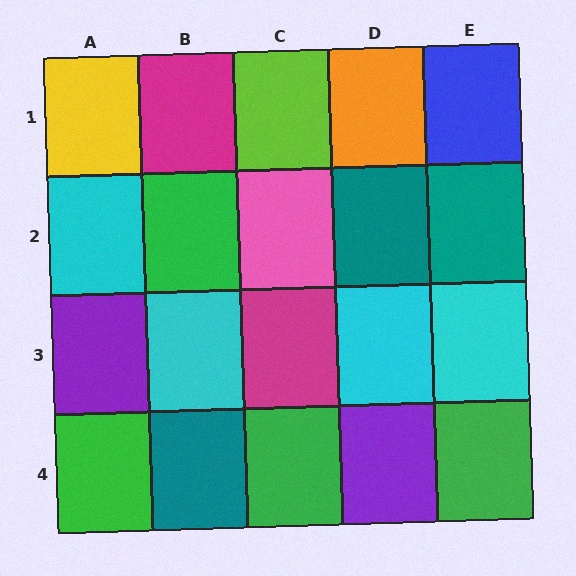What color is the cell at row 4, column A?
Green.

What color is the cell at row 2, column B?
Green.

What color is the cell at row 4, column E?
Green.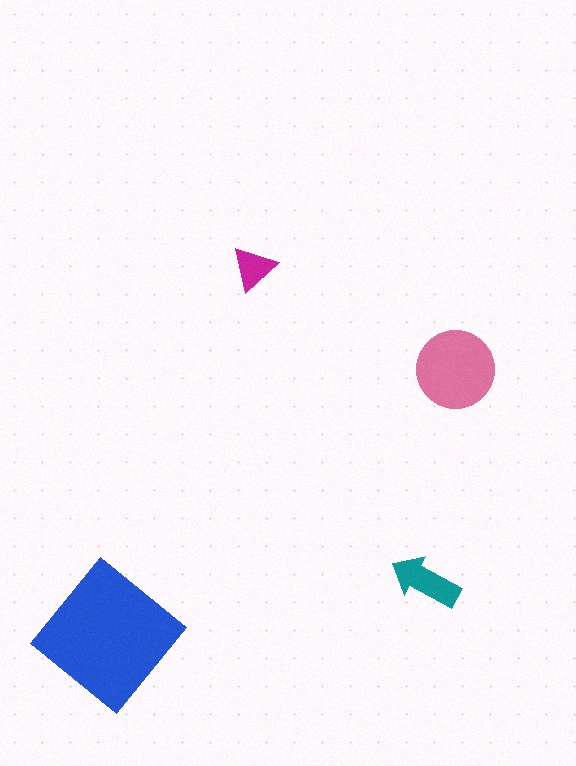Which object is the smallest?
The magenta triangle.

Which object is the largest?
The blue diamond.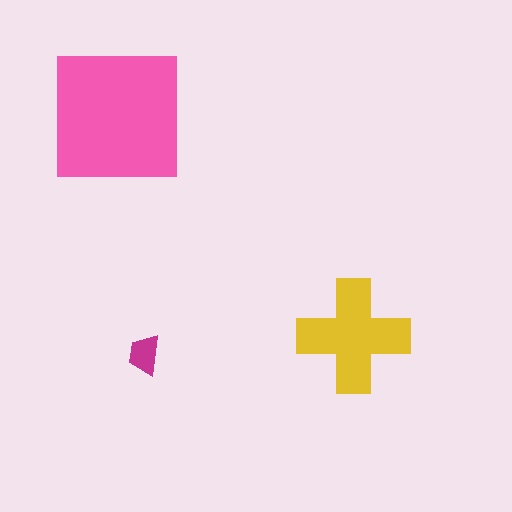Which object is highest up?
The pink square is topmost.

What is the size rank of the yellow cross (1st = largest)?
2nd.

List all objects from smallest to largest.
The magenta trapezoid, the yellow cross, the pink square.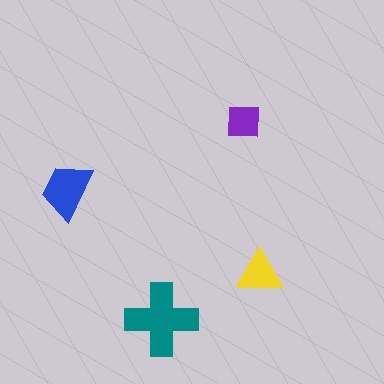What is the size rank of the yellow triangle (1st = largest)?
3rd.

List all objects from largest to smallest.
The teal cross, the blue trapezoid, the yellow triangle, the purple square.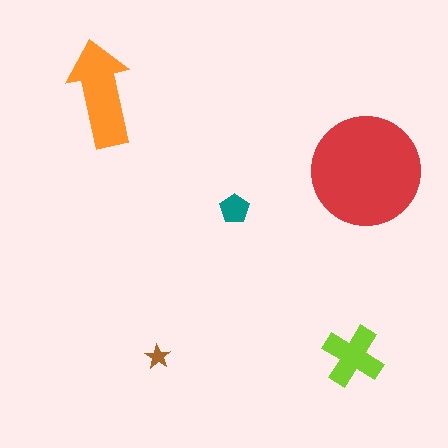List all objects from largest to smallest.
The red circle, the orange arrow, the lime cross, the teal pentagon, the brown star.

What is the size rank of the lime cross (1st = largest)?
3rd.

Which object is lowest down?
The brown star is bottommost.